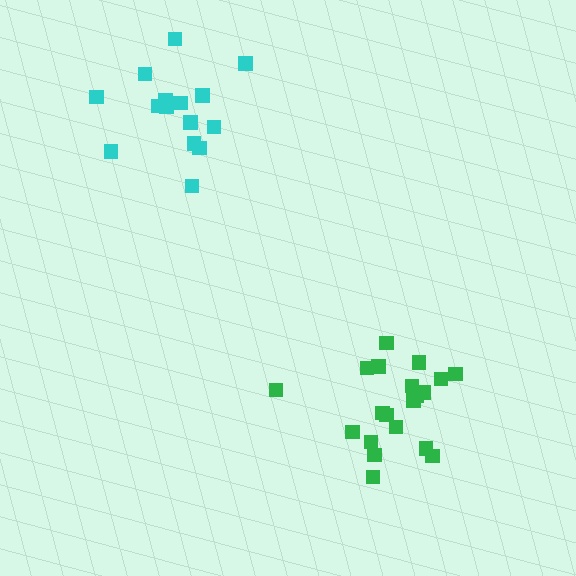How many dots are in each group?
Group 1: 20 dots, Group 2: 15 dots (35 total).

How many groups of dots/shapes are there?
There are 2 groups.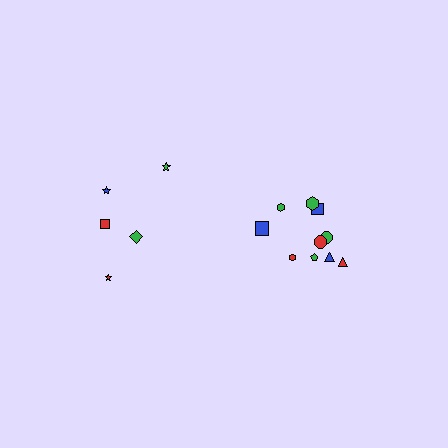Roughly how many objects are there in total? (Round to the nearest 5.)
Roughly 15 objects in total.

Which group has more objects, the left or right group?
The right group.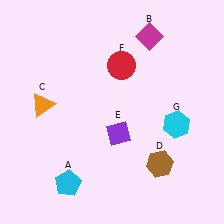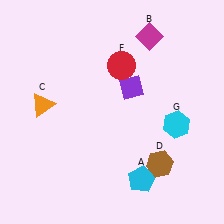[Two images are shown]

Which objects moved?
The objects that moved are: the cyan pentagon (A), the purple diamond (E).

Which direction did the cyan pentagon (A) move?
The cyan pentagon (A) moved right.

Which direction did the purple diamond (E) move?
The purple diamond (E) moved up.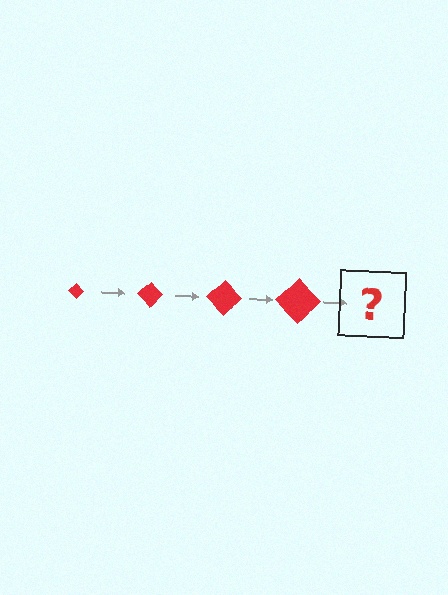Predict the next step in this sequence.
The next step is a red diamond, larger than the previous one.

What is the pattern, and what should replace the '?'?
The pattern is that the diamond gets progressively larger each step. The '?' should be a red diamond, larger than the previous one.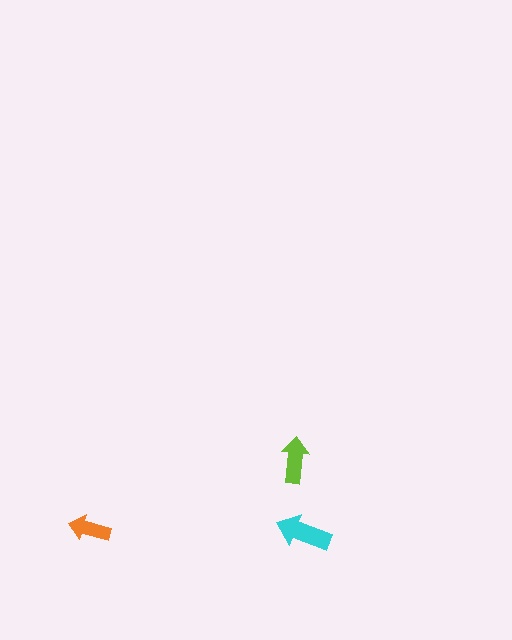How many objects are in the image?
There are 3 objects in the image.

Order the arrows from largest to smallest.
the cyan one, the lime one, the orange one.